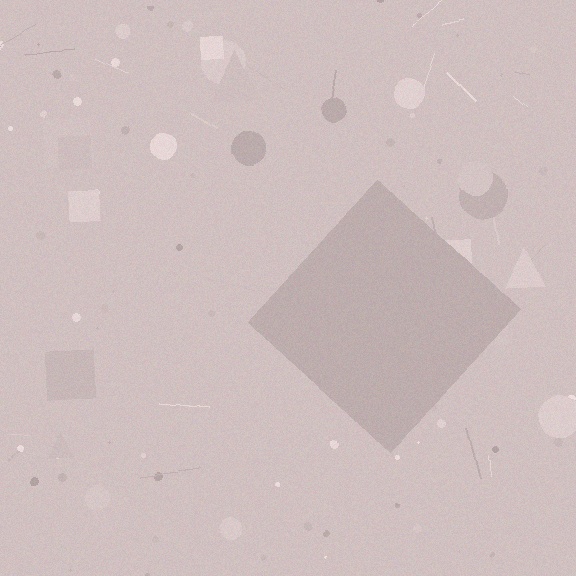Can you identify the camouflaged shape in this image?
The camouflaged shape is a diamond.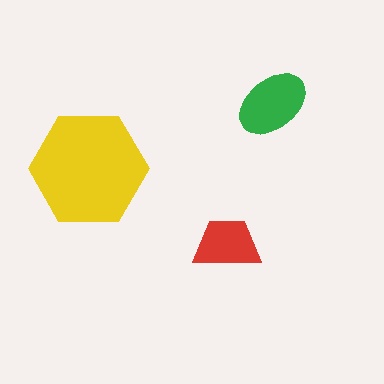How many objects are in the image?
There are 3 objects in the image.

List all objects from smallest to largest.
The red trapezoid, the green ellipse, the yellow hexagon.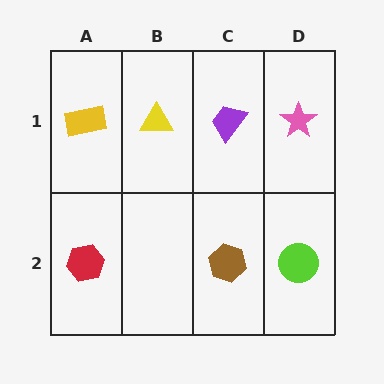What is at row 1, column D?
A pink star.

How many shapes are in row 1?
4 shapes.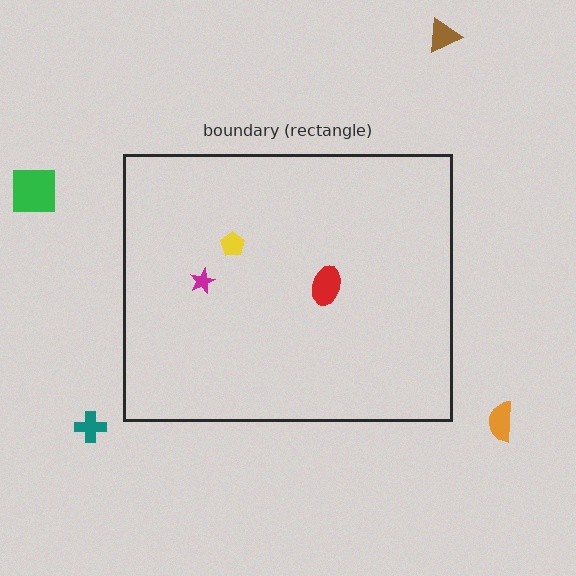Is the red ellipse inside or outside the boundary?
Inside.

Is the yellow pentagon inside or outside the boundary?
Inside.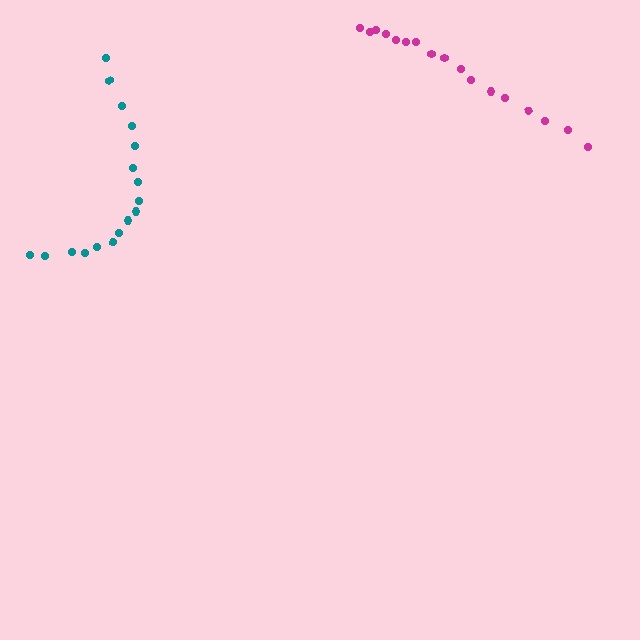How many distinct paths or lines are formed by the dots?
There are 2 distinct paths.